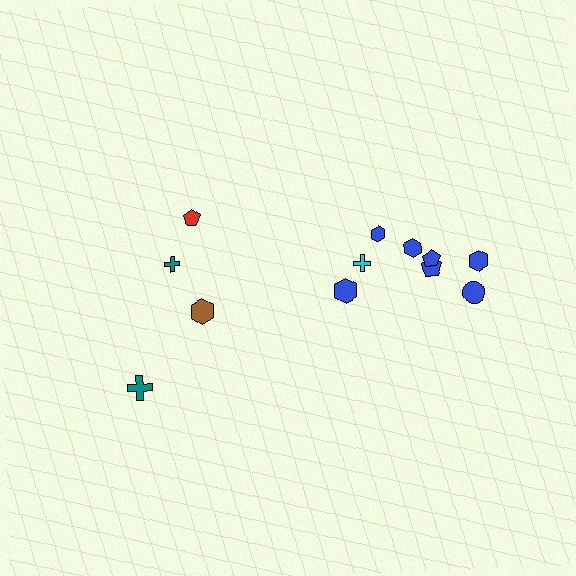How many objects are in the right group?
There are 8 objects.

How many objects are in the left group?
There are 4 objects.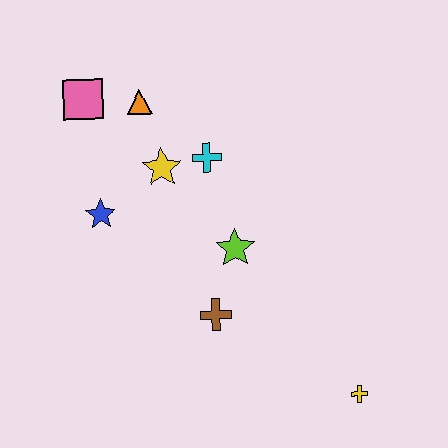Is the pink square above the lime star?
Yes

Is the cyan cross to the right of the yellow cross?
No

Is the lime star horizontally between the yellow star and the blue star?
No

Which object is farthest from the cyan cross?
The yellow cross is farthest from the cyan cross.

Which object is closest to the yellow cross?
The brown cross is closest to the yellow cross.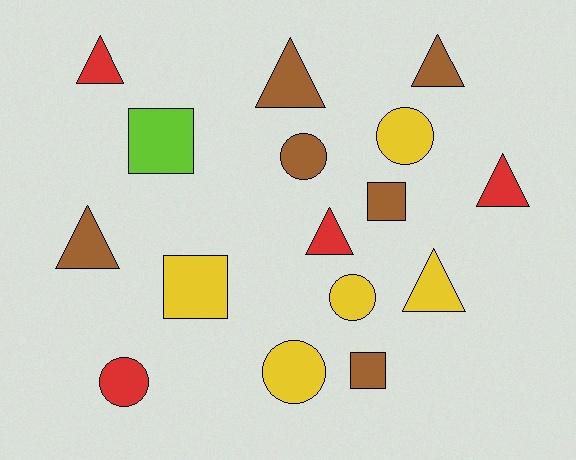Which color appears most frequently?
Brown, with 6 objects.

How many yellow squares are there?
There is 1 yellow square.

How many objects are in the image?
There are 16 objects.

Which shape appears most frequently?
Triangle, with 7 objects.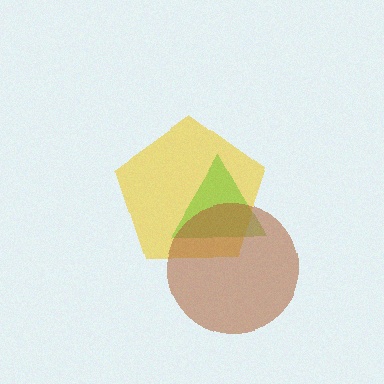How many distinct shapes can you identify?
There are 3 distinct shapes: a yellow pentagon, a lime triangle, a brown circle.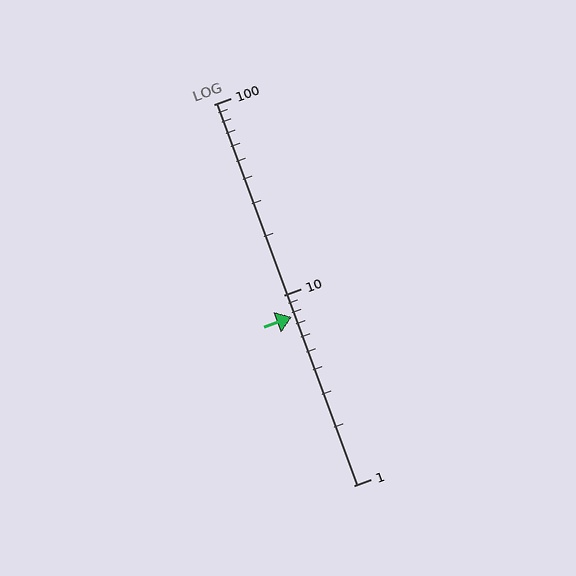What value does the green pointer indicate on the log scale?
The pointer indicates approximately 7.7.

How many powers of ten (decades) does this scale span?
The scale spans 2 decades, from 1 to 100.